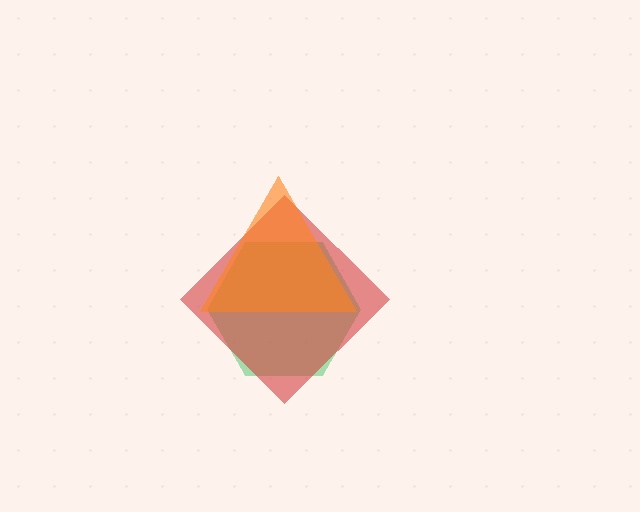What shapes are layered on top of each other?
The layered shapes are: a green hexagon, a red diamond, an orange triangle.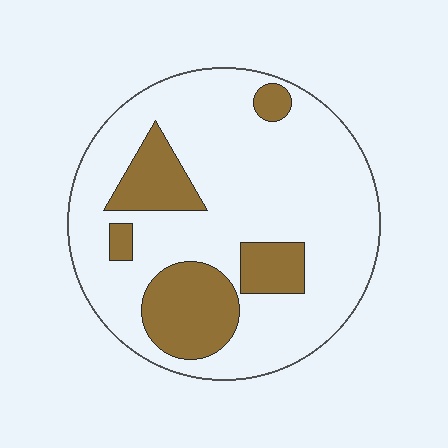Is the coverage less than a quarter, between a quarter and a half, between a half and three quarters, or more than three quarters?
Less than a quarter.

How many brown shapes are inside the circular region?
5.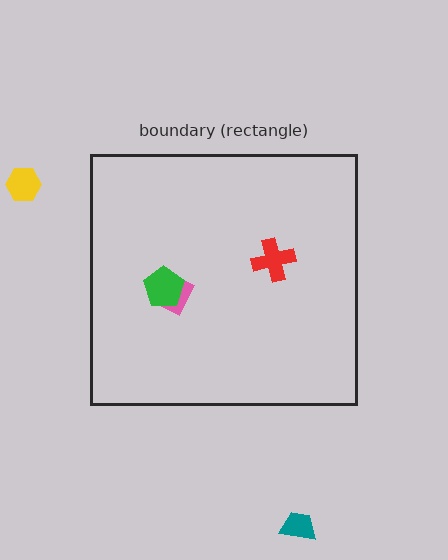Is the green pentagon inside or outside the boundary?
Inside.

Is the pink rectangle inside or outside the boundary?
Inside.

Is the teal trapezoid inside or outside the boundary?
Outside.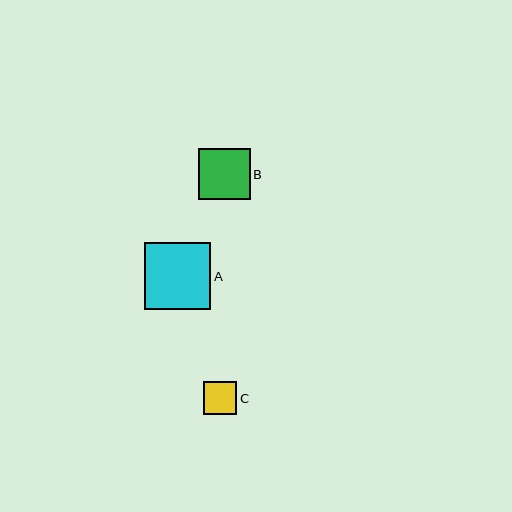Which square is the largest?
Square A is the largest with a size of approximately 66 pixels.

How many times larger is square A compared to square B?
Square A is approximately 1.3 times the size of square B.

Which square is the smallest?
Square C is the smallest with a size of approximately 33 pixels.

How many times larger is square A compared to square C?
Square A is approximately 2.0 times the size of square C.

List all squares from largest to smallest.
From largest to smallest: A, B, C.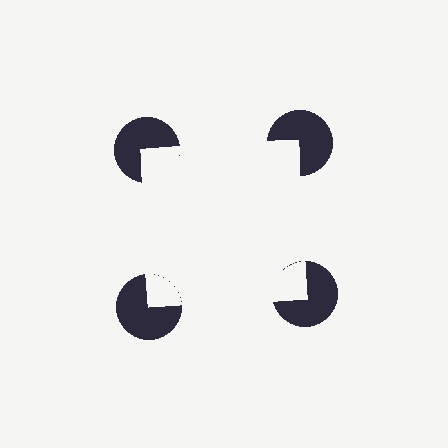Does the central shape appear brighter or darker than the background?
It typically appears slightly brighter than the background, even though no actual brightness change is drawn.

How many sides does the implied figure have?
4 sides.